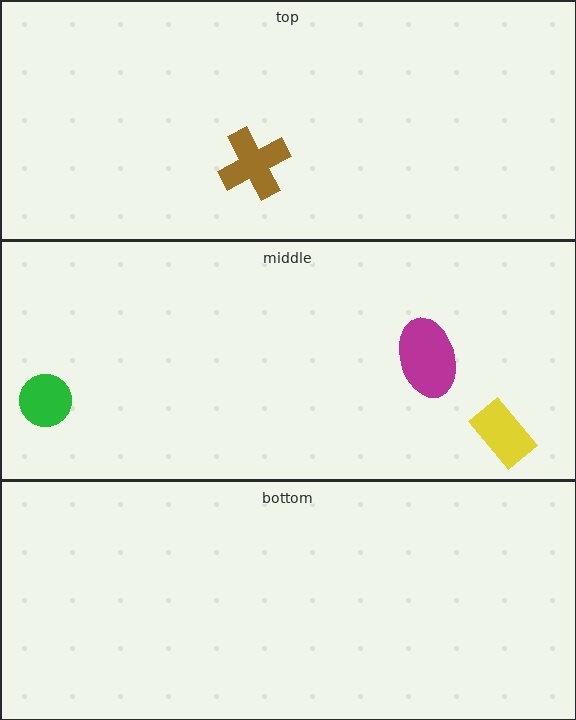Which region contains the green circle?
The middle region.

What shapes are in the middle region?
The yellow rectangle, the green circle, the magenta ellipse.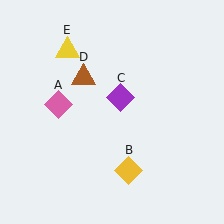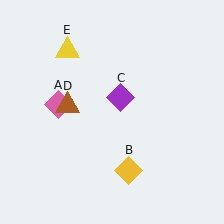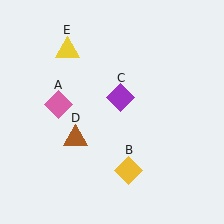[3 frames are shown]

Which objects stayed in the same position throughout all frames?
Pink diamond (object A) and yellow diamond (object B) and purple diamond (object C) and yellow triangle (object E) remained stationary.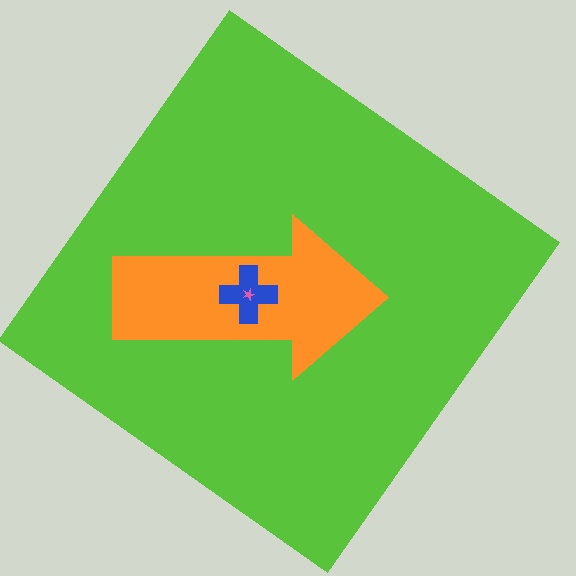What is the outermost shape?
The lime diamond.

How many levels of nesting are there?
4.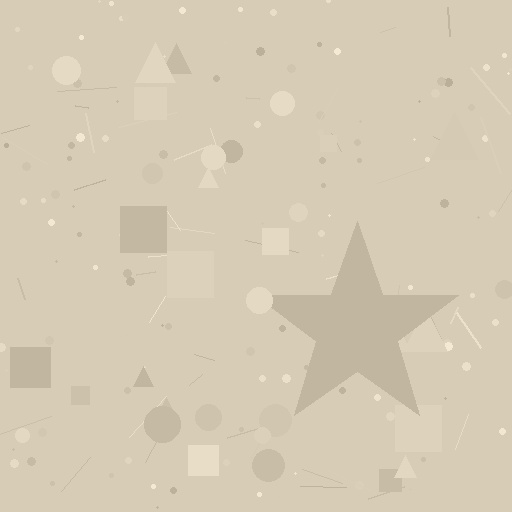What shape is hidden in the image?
A star is hidden in the image.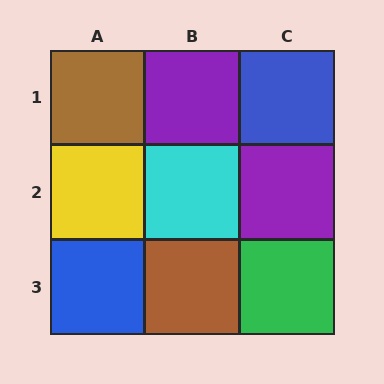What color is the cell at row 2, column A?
Yellow.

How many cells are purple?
2 cells are purple.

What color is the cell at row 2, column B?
Cyan.